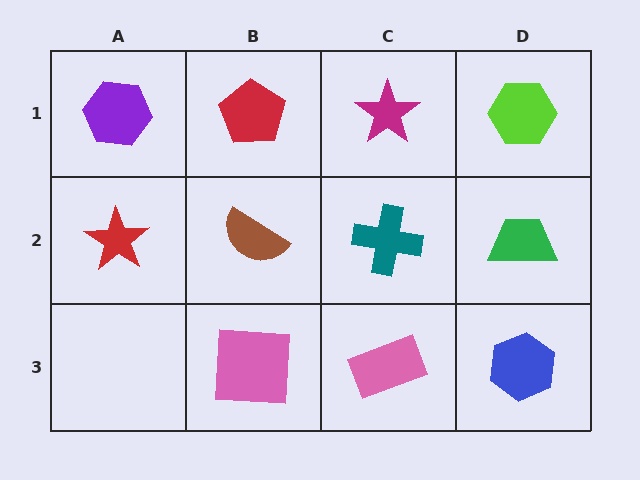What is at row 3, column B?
A pink square.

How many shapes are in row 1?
4 shapes.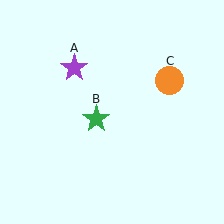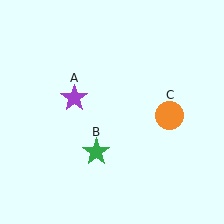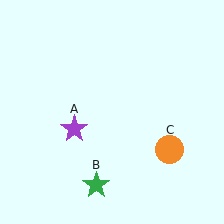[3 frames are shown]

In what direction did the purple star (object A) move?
The purple star (object A) moved down.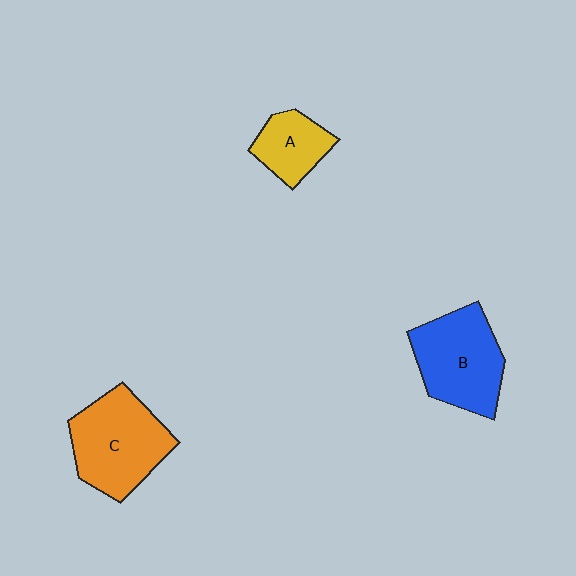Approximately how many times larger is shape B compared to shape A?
Approximately 1.8 times.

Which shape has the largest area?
Shape C (orange).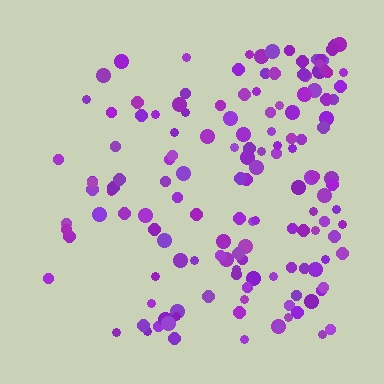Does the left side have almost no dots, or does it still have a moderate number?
Still a moderate number, just noticeably fewer than the right.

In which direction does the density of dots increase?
From left to right, with the right side densest.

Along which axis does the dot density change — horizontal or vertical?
Horizontal.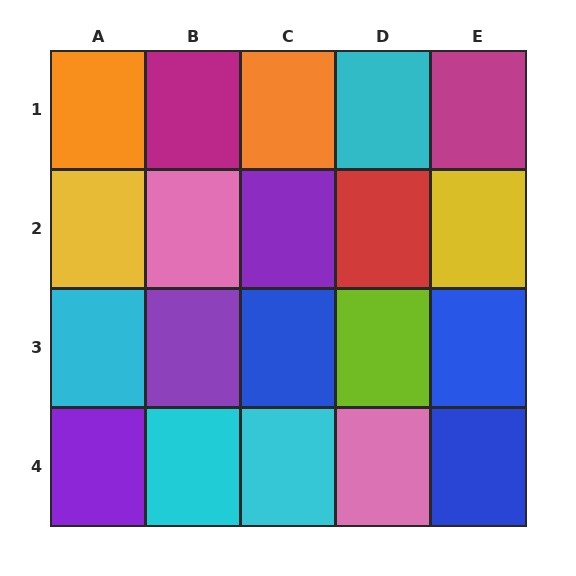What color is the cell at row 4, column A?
Purple.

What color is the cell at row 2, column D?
Red.